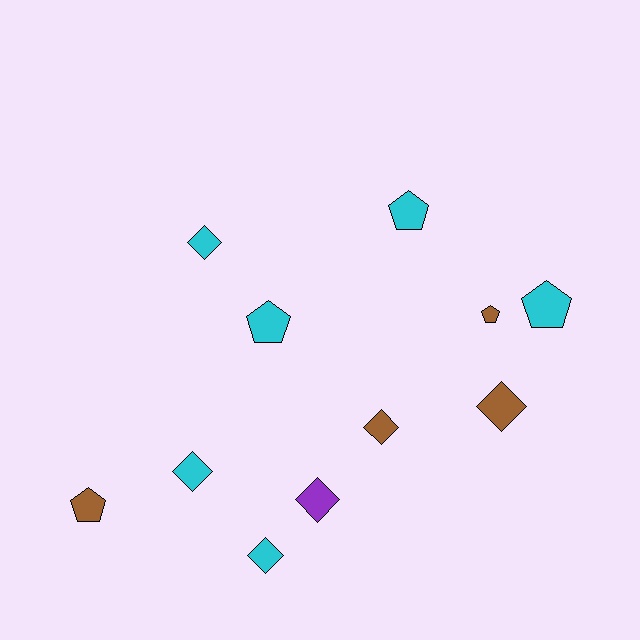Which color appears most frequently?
Cyan, with 6 objects.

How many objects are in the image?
There are 11 objects.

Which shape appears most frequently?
Diamond, with 6 objects.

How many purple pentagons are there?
There are no purple pentagons.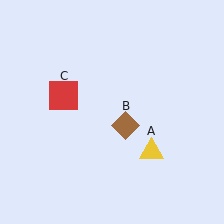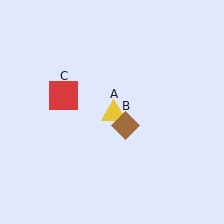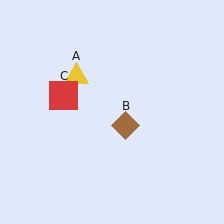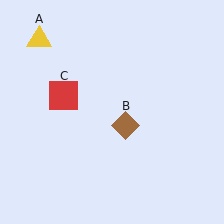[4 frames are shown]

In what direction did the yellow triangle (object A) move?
The yellow triangle (object A) moved up and to the left.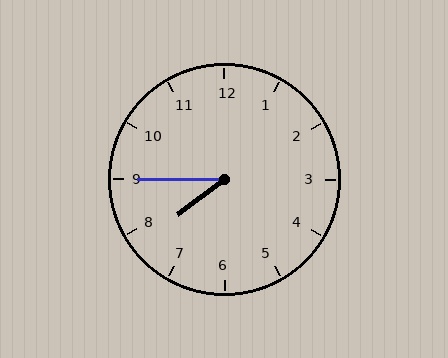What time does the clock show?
7:45.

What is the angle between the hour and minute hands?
Approximately 38 degrees.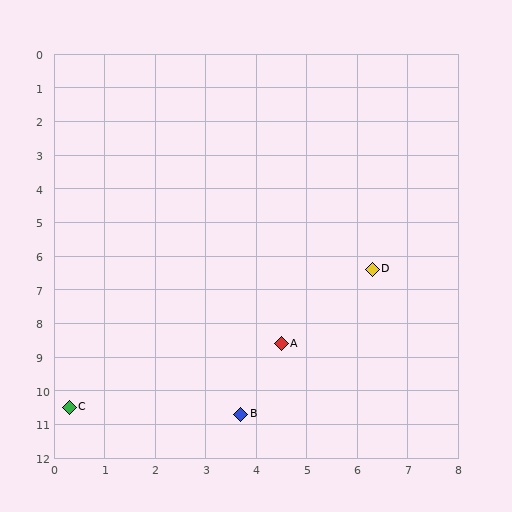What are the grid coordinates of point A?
Point A is at approximately (4.5, 8.6).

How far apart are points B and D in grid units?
Points B and D are about 5.0 grid units apart.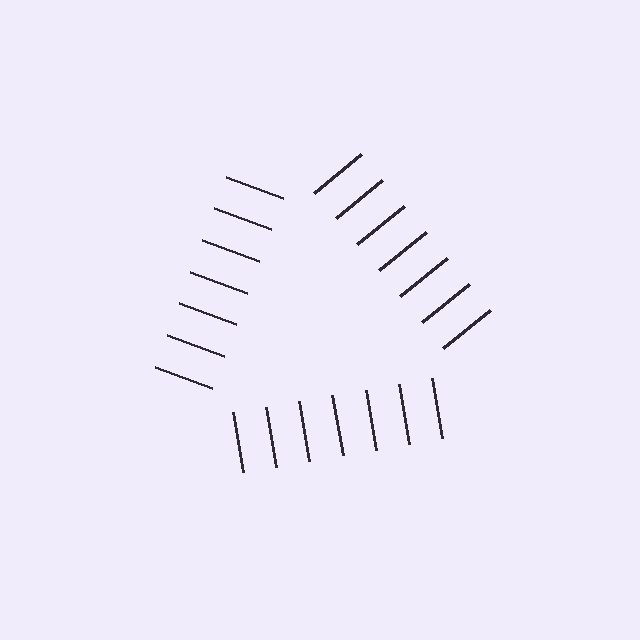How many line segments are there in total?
21 — 7 along each of the 3 edges.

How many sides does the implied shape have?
3 sides — the line-ends trace a triangle.